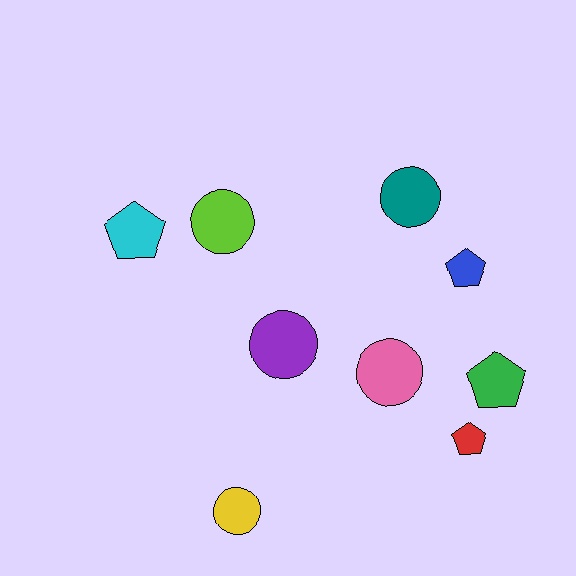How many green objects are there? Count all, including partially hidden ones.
There is 1 green object.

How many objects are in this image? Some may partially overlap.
There are 9 objects.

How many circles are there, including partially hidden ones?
There are 5 circles.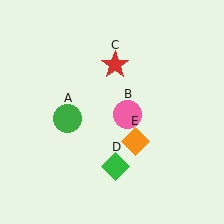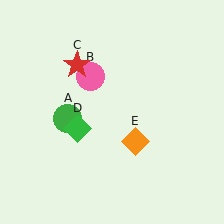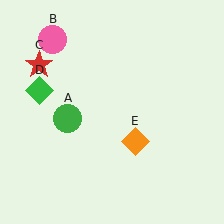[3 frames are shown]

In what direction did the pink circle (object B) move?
The pink circle (object B) moved up and to the left.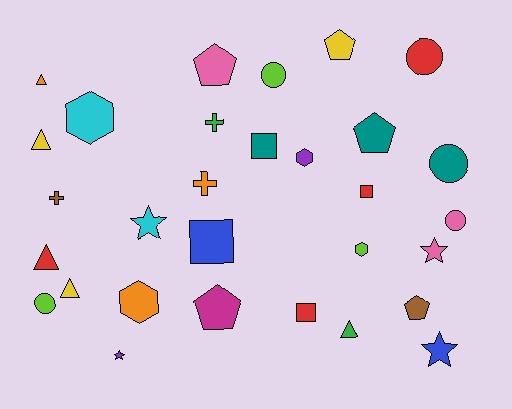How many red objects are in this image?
There are 4 red objects.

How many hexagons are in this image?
There are 4 hexagons.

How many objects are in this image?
There are 30 objects.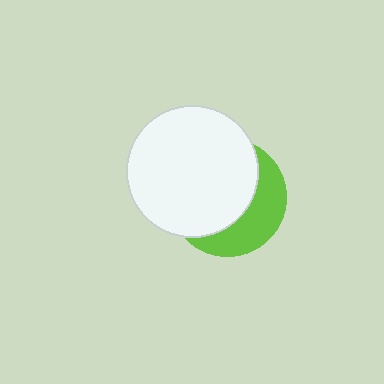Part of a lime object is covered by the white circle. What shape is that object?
It is a circle.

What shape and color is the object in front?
The object in front is a white circle.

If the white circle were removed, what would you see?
You would see the complete lime circle.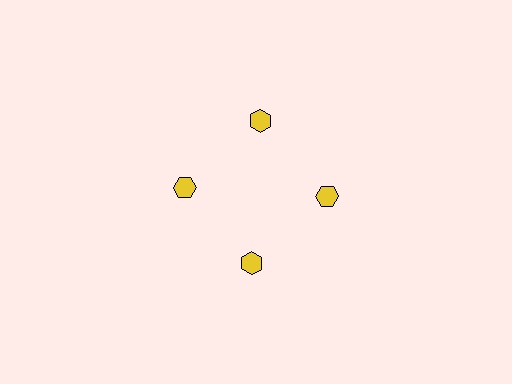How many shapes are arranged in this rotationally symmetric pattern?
There are 4 shapes, arranged in 4 groups of 1.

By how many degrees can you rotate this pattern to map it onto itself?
The pattern maps onto itself every 90 degrees of rotation.